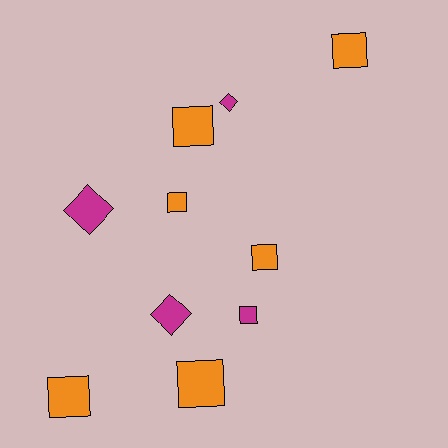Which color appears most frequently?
Orange, with 6 objects.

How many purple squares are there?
There are no purple squares.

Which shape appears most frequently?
Square, with 7 objects.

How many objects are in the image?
There are 10 objects.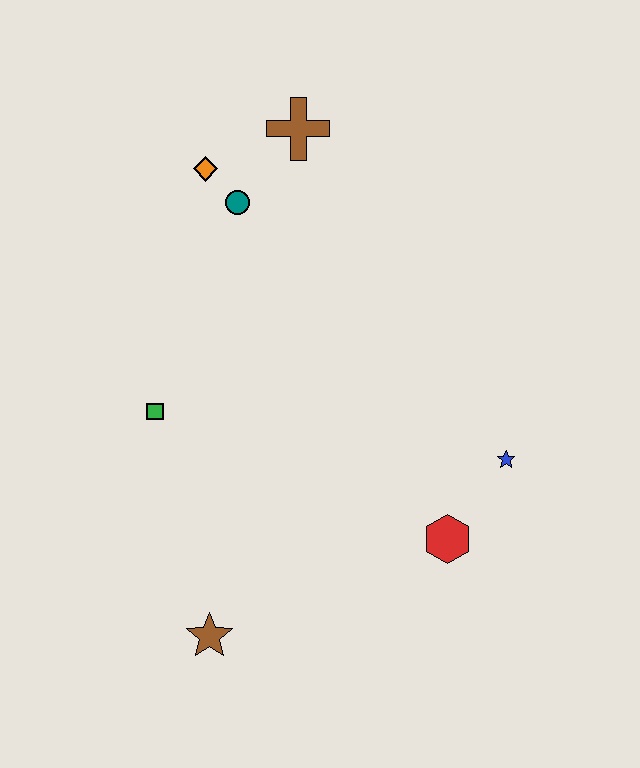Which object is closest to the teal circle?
The orange diamond is closest to the teal circle.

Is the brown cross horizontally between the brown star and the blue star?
Yes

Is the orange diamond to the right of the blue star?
No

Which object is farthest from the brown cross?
The brown star is farthest from the brown cross.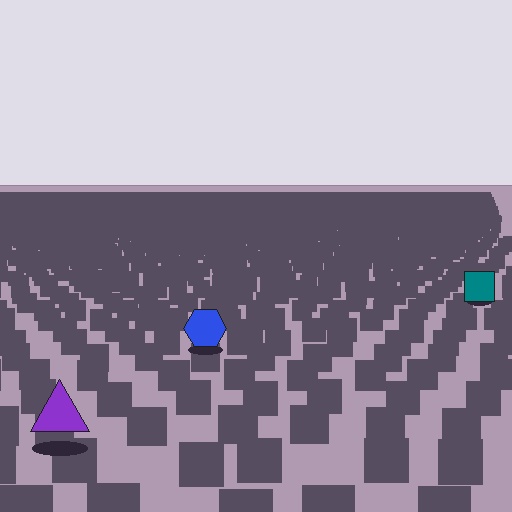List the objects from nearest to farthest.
From nearest to farthest: the purple triangle, the blue hexagon, the teal square.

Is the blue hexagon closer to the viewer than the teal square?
Yes. The blue hexagon is closer — you can tell from the texture gradient: the ground texture is coarser near it.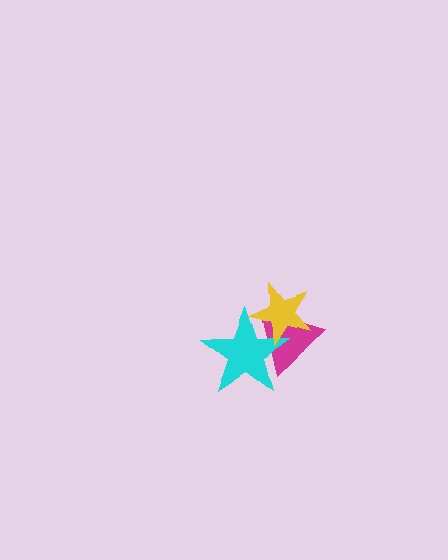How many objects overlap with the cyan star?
2 objects overlap with the cyan star.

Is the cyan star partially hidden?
Yes, it is partially covered by another shape.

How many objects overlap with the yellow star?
2 objects overlap with the yellow star.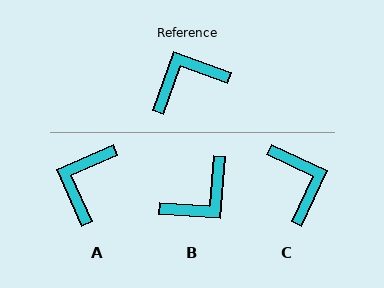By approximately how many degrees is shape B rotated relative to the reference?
Approximately 164 degrees clockwise.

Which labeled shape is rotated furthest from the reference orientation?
B, about 164 degrees away.